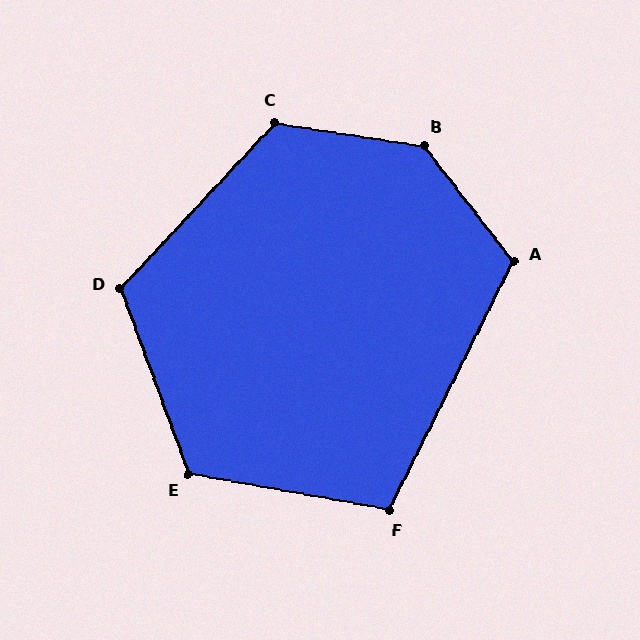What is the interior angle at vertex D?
Approximately 117 degrees (obtuse).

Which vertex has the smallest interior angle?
F, at approximately 106 degrees.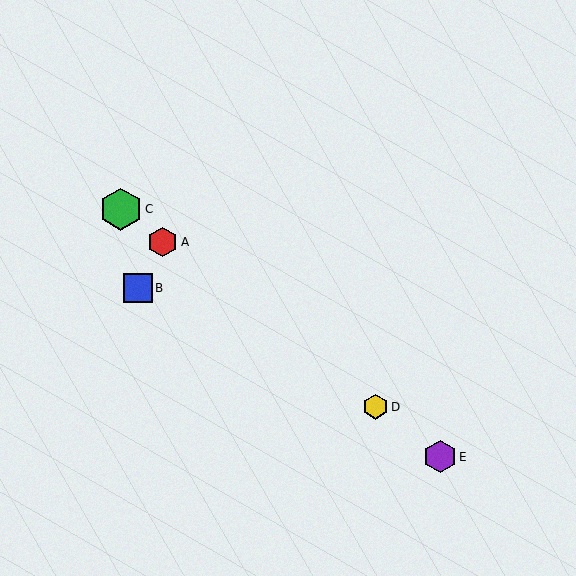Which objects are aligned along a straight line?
Objects A, C, D, E are aligned along a straight line.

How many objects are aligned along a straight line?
4 objects (A, C, D, E) are aligned along a straight line.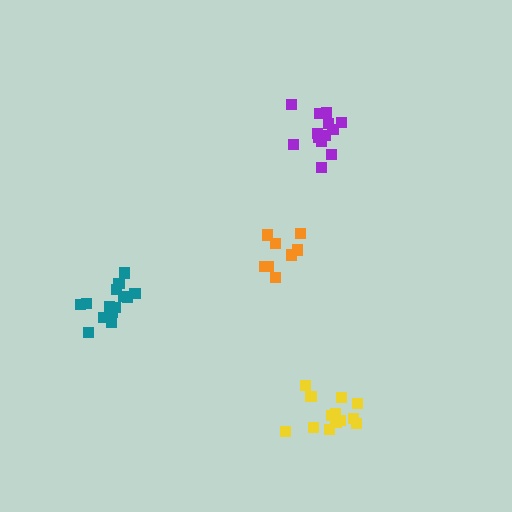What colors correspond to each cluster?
The clusters are colored: teal, yellow, purple, orange.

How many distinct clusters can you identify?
There are 4 distinct clusters.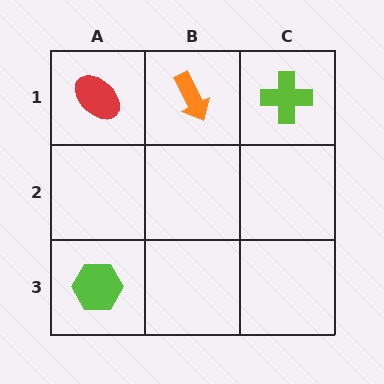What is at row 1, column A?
A red ellipse.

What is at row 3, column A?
A lime hexagon.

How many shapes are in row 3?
1 shape.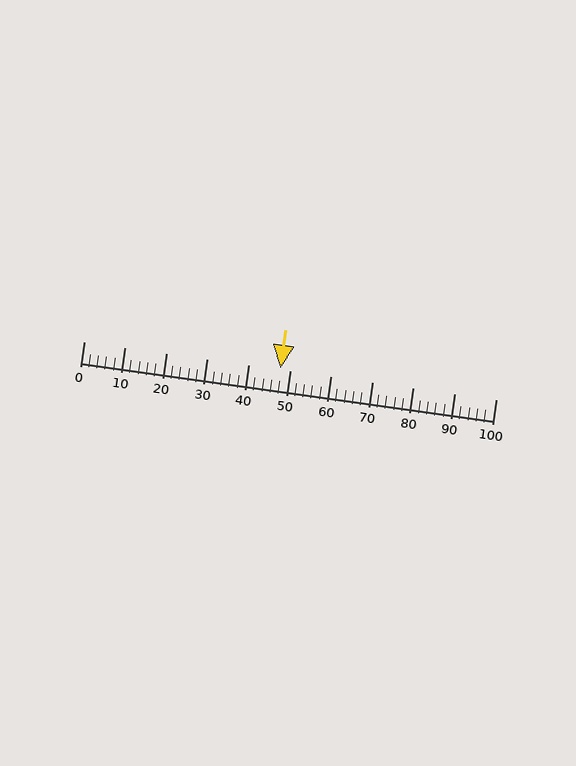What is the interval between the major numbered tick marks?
The major tick marks are spaced 10 units apart.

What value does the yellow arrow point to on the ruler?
The yellow arrow points to approximately 48.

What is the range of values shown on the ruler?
The ruler shows values from 0 to 100.